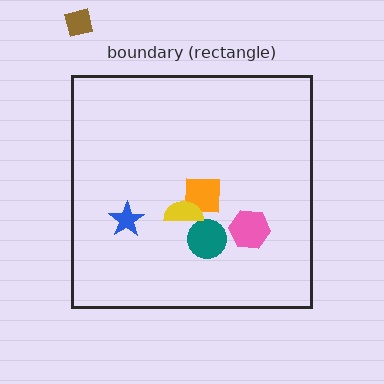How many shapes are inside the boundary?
5 inside, 1 outside.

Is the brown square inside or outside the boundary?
Outside.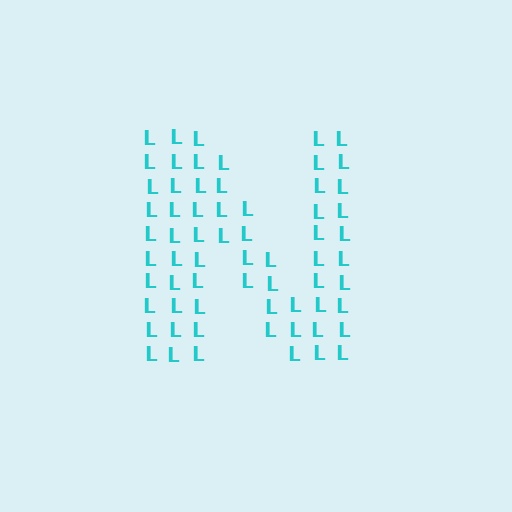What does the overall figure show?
The overall figure shows the letter N.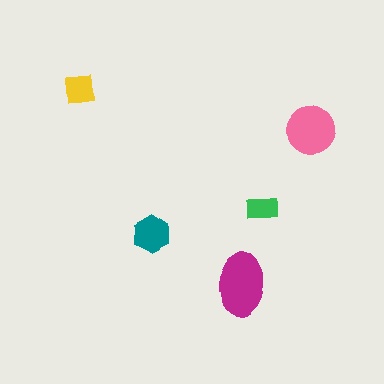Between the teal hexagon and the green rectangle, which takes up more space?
The teal hexagon.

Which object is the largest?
The magenta ellipse.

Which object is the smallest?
The green rectangle.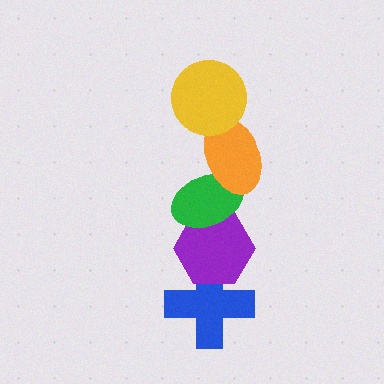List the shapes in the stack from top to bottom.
From top to bottom: the yellow circle, the orange ellipse, the green ellipse, the purple hexagon, the blue cross.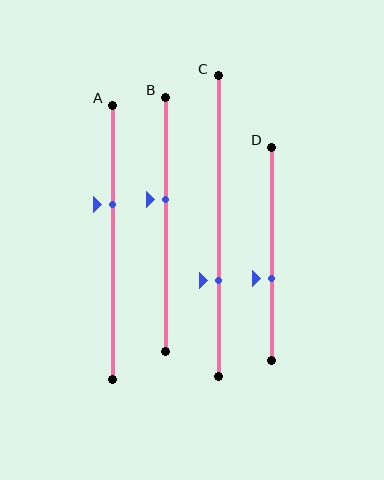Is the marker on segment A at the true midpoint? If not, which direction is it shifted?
No, the marker on segment A is shifted upward by about 14% of the segment length.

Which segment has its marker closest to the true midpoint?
Segment B has its marker closest to the true midpoint.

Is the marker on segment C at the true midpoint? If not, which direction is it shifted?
No, the marker on segment C is shifted downward by about 18% of the segment length.